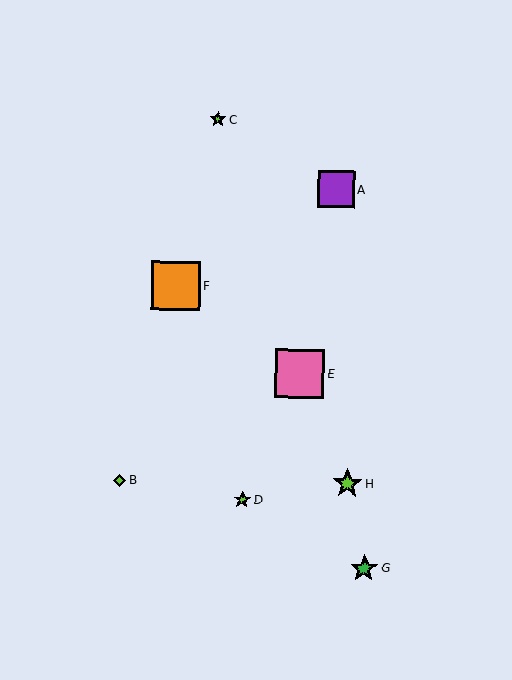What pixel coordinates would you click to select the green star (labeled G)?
Click at (364, 568) to select the green star G.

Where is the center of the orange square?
The center of the orange square is at (176, 285).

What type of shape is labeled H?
Shape H is a lime star.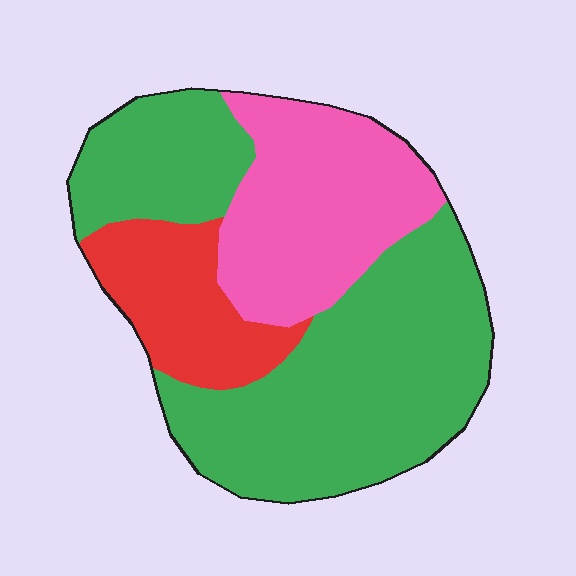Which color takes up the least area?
Red, at roughly 15%.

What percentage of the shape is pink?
Pink covers about 25% of the shape.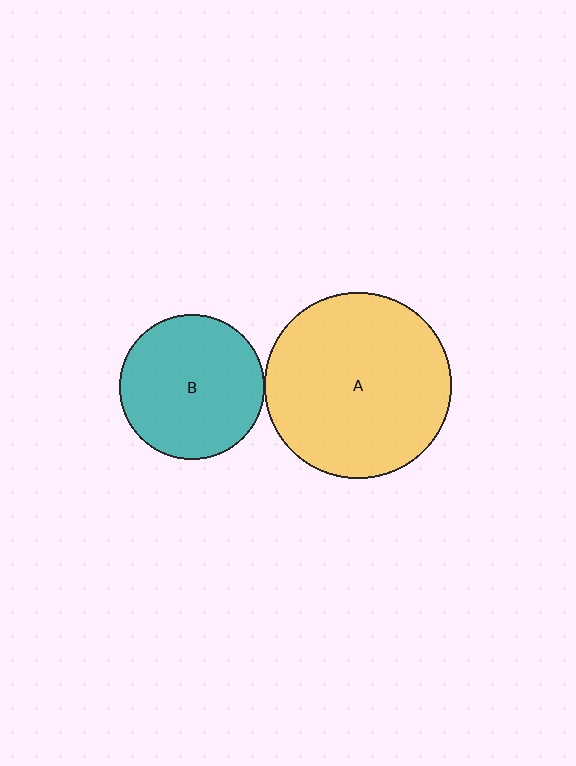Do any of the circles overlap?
No, none of the circles overlap.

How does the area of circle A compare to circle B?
Approximately 1.7 times.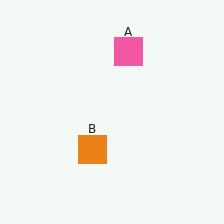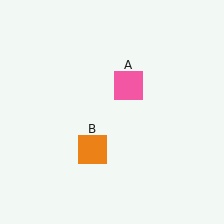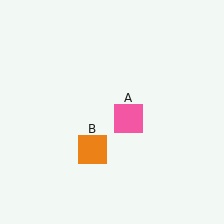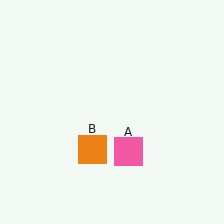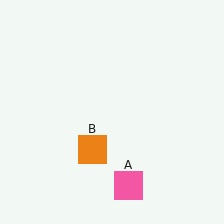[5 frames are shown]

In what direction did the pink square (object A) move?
The pink square (object A) moved down.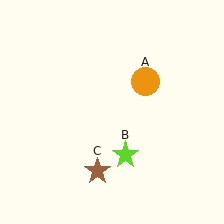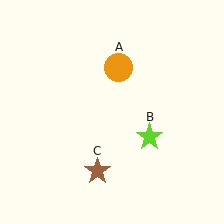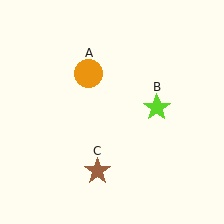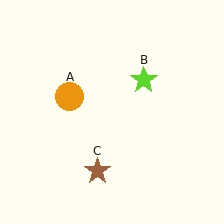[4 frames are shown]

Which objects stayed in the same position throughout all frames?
Brown star (object C) remained stationary.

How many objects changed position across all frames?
2 objects changed position: orange circle (object A), lime star (object B).